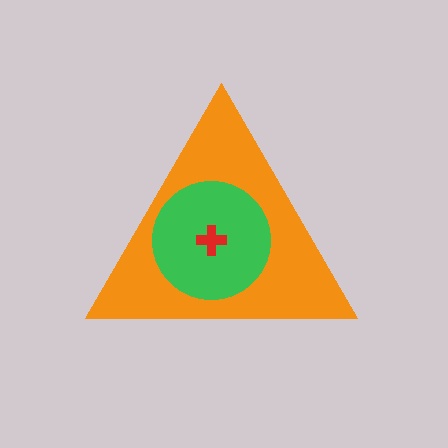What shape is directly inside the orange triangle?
The green circle.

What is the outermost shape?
The orange triangle.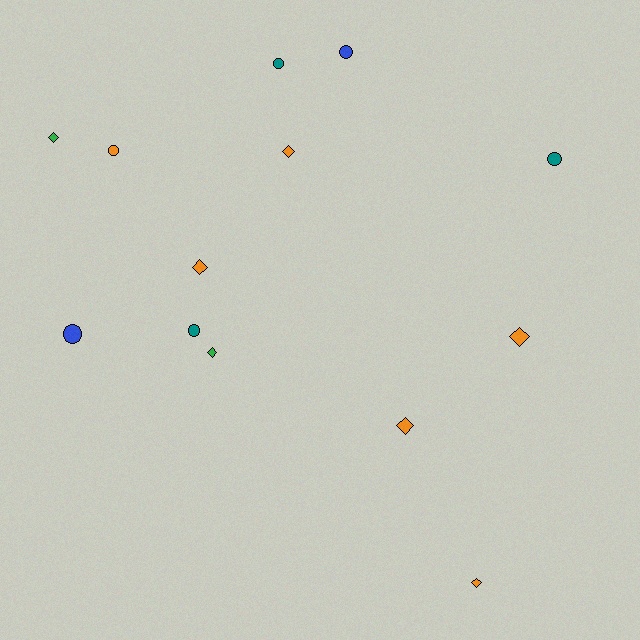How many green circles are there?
There are no green circles.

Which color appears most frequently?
Orange, with 6 objects.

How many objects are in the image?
There are 13 objects.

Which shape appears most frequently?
Diamond, with 7 objects.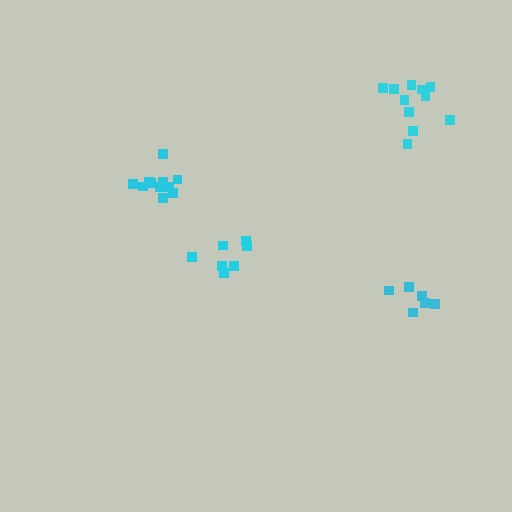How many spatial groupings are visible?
There are 4 spatial groupings.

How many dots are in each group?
Group 1: 11 dots, Group 2: 6 dots, Group 3: 11 dots, Group 4: 7 dots (35 total).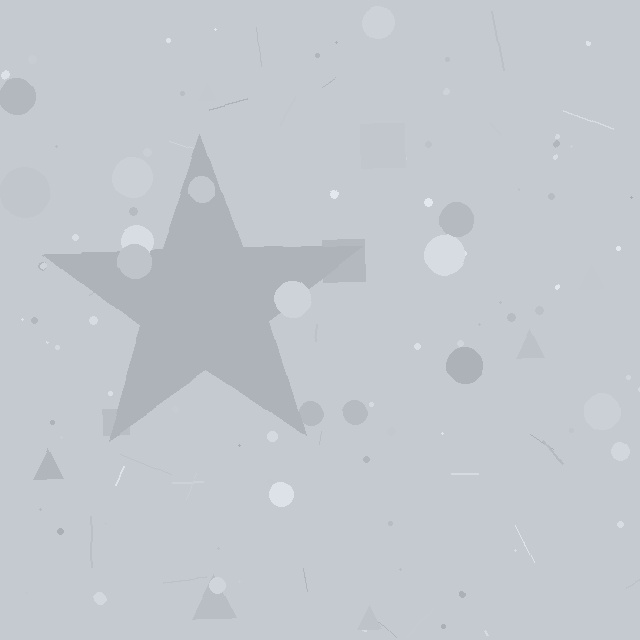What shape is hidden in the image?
A star is hidden in the image.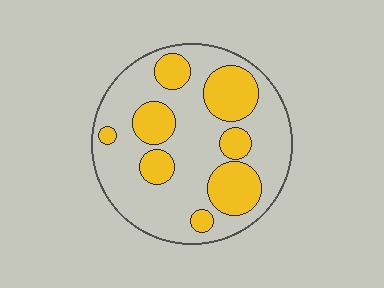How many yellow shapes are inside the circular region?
8.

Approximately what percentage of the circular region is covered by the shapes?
Approximately 30%.